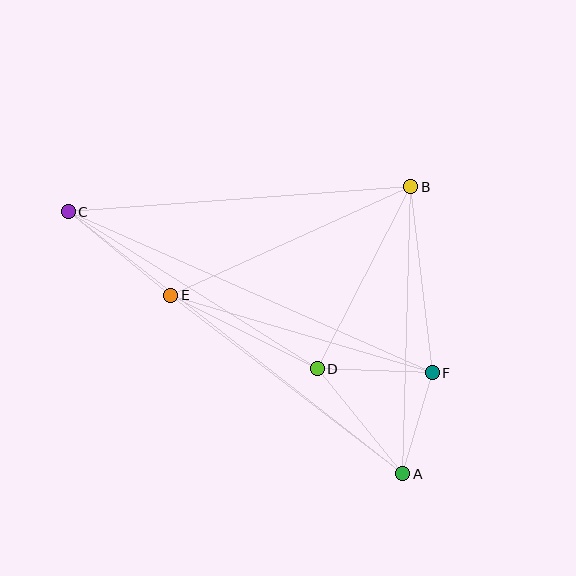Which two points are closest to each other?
Points A and F are closest to each other.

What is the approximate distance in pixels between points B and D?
The distance between B and D is approximately 205 pixels.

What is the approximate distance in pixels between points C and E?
The distance between C and E is approximately 132 pixels.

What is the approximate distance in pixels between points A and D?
The distance between A and D is approximately 135 pixels.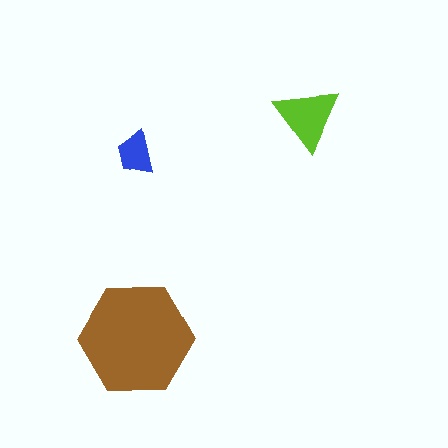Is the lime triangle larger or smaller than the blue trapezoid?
Larger.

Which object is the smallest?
The blue trapezoid.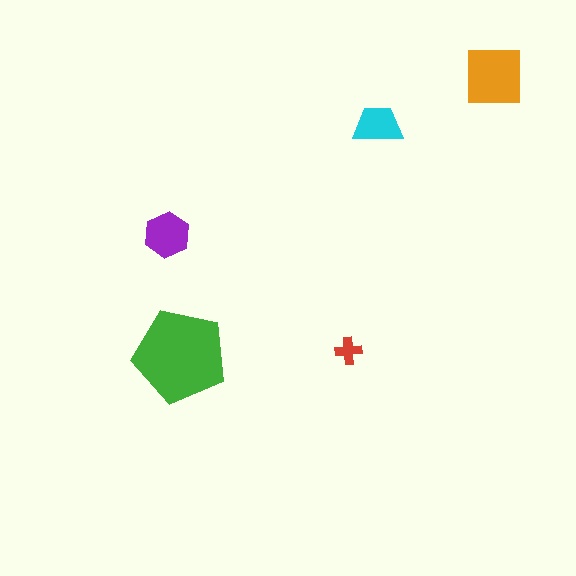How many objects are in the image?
There are 5 objects in the image.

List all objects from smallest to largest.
The red cross, the cyan trapezoid, the purple hexagon, the orange square, the green pentagon.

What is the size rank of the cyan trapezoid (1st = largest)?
4th.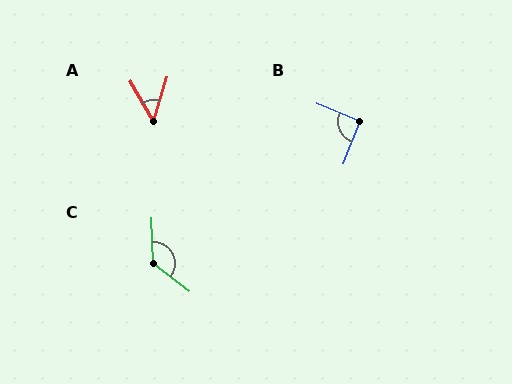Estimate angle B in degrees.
Approximately 91 degrees.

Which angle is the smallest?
A, at approximately 48 degrees.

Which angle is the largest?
C, at approximately 130 degrees.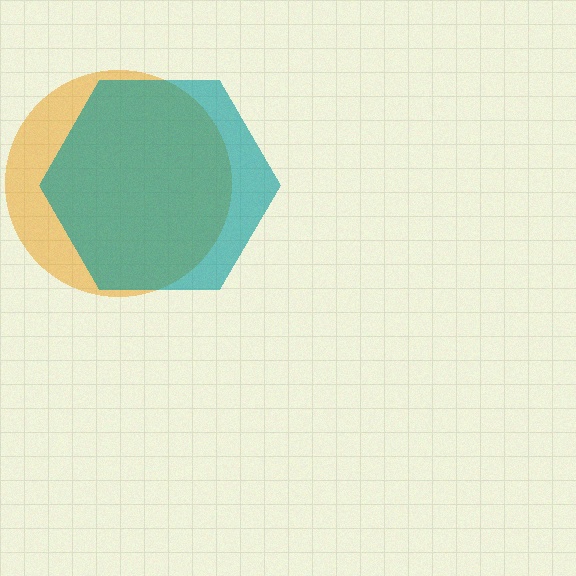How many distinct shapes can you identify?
There are 2 distinct shapes: an orange circle, a teal hexagon.